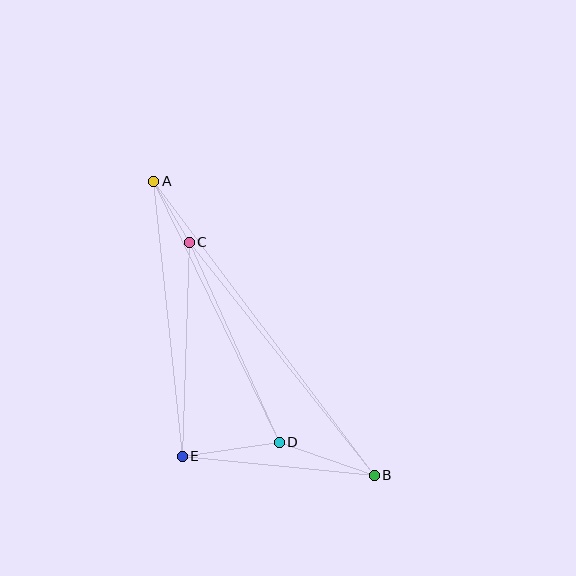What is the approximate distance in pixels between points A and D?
The distance between A and D is approximately 290 pixels.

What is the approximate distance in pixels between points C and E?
The distance between C and E is approximately 214 pixels.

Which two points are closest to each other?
Points A and C are closest to each other.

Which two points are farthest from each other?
Points A and B are farthest from each other.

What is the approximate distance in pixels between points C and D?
The distance between C and D is approximately 219 pixels.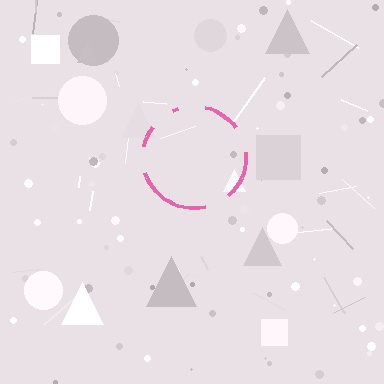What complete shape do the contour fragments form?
The contour fragments form a circle.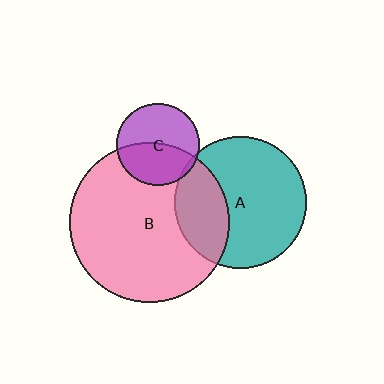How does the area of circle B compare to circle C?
Approximately 3.7 times.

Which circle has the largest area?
Circle B (pink).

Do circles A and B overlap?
Yes.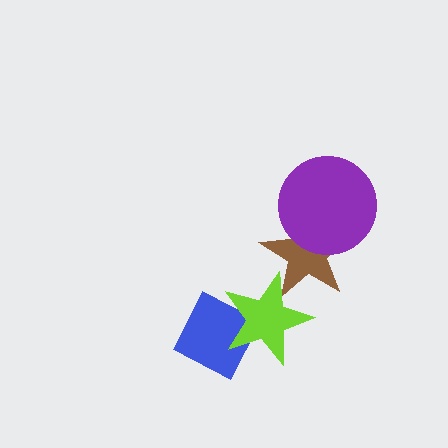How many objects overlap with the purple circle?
1 object overlaps with the purple circle.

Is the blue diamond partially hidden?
Yes, it is partially covered by another shape.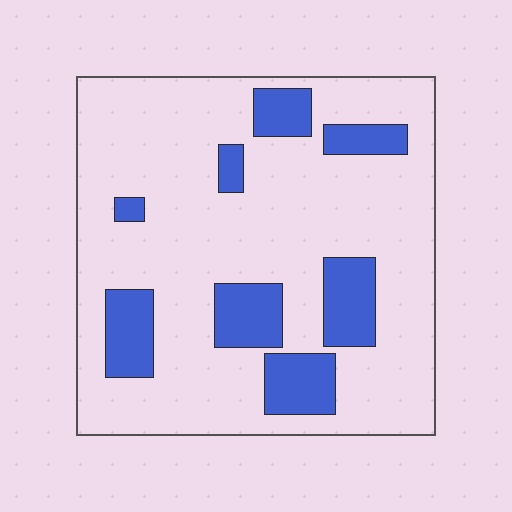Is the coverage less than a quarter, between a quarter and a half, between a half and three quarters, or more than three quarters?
Less than a quarter.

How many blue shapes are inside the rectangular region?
8.